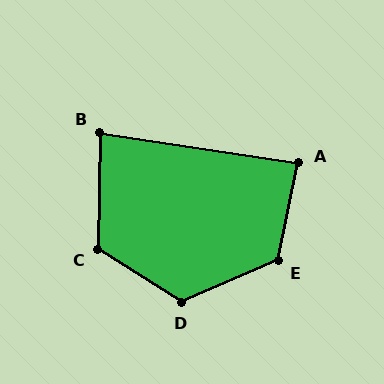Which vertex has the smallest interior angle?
B, at approximately 82 degrees.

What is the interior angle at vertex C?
Approximately 121 degrees (obtuse).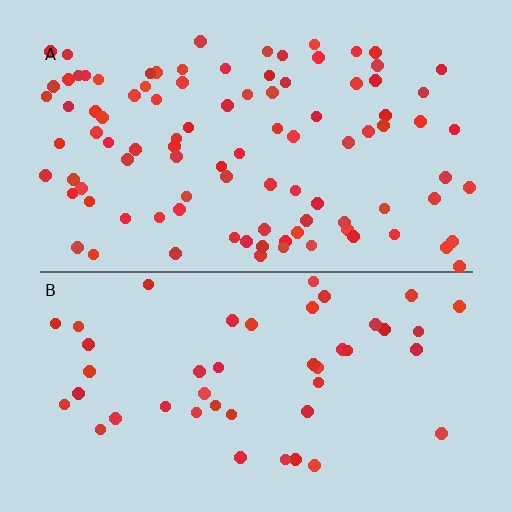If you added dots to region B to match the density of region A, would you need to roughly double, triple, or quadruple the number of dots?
Approximately double.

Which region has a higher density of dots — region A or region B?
A (the top).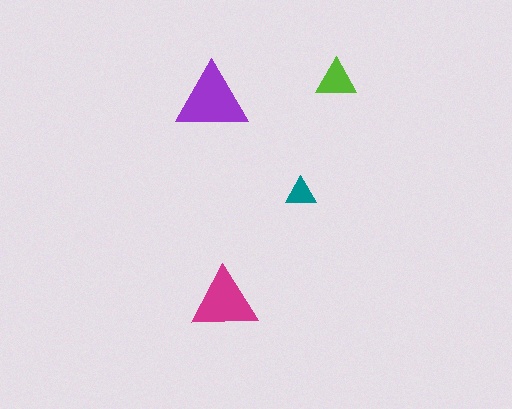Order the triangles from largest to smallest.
the purple one, the magenta one, the lime one, the teal one.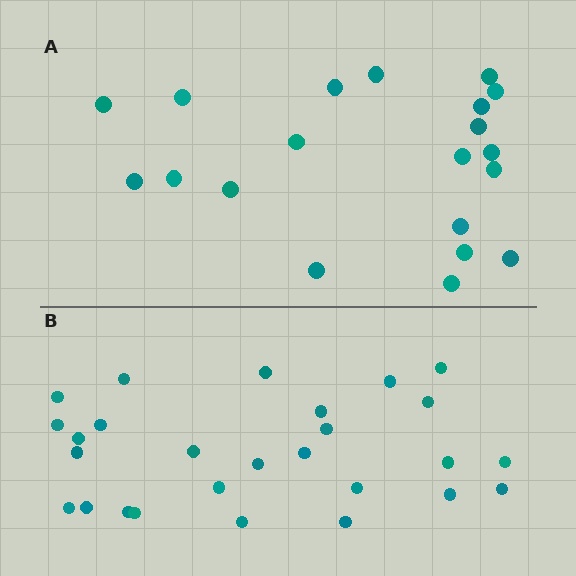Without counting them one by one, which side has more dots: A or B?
Region B (the bottom region) has more dots.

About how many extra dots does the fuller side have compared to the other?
Region B has roughly 8 or so more dots than region A.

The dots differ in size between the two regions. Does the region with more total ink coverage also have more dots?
No. Region A has more total ink coverage because its dots are larger, but region B actually contains more individual dots. Total area can be misleading — the number of items is what matters here.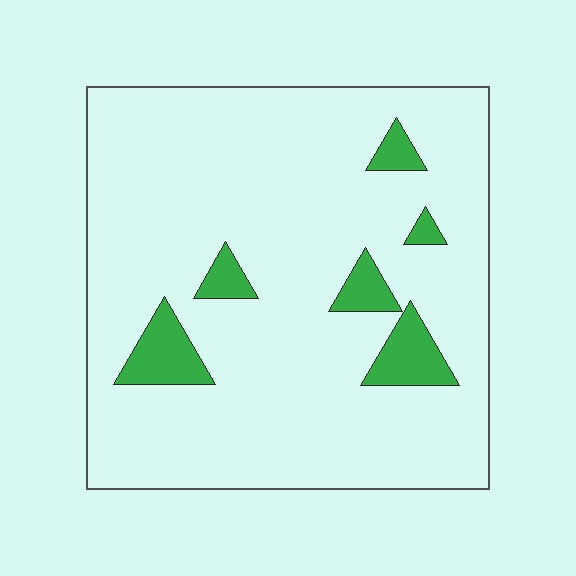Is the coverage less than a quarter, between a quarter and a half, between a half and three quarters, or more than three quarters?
Less than a quarter.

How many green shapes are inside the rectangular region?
6.